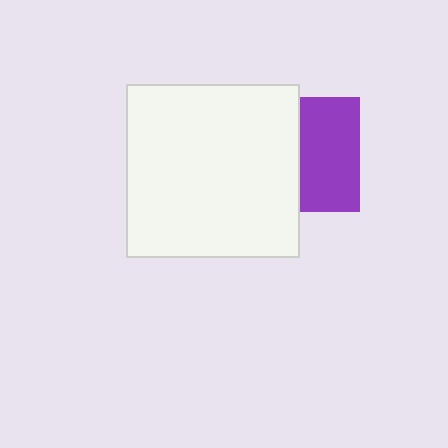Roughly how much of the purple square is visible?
About half of it is visible (roughly 52%).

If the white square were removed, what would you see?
You would see the complete purple square.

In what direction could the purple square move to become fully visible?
The purple square could move right. That would shift it out from behind the white square entirely.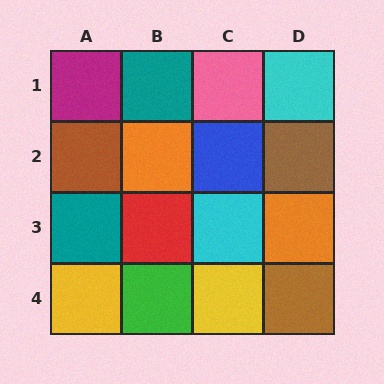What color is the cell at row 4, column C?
Yellow.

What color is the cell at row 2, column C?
Blue.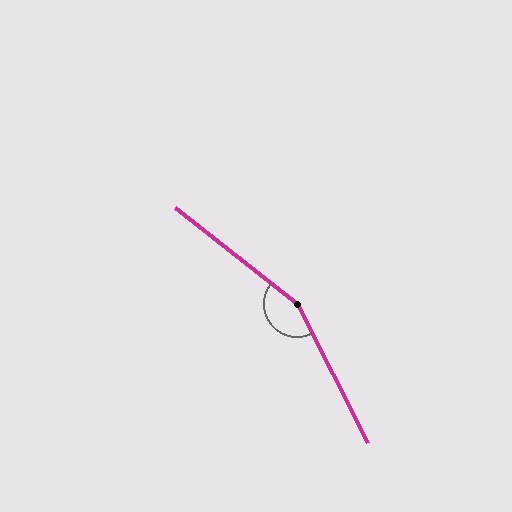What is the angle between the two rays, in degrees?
Approximately 155 degrees.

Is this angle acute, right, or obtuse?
It is obtuse.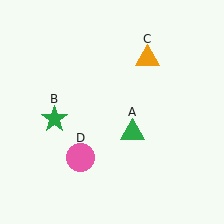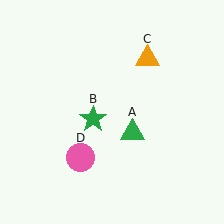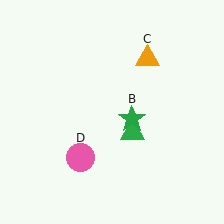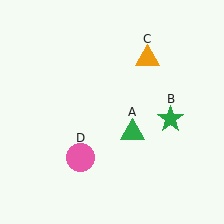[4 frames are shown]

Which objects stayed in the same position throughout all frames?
Green triangle (object A) and orange triangle (object C) and pink circle (object D) remained stationary.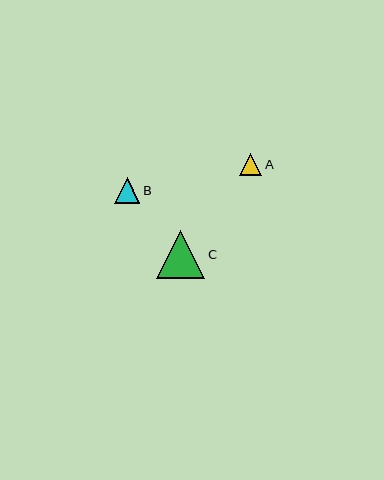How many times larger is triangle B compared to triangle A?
Triangle B is approximately 1.2 times the size of triangle A.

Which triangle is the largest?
Triangle C is the largest with a size of approximately 48 pixels.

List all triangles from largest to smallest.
From largest to smallest: C, B, A.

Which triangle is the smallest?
Triangle A is the smallest with a size of approximately 22 pixels.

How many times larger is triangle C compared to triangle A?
Triangle C is approximately 2.2 times the size of triangle A.